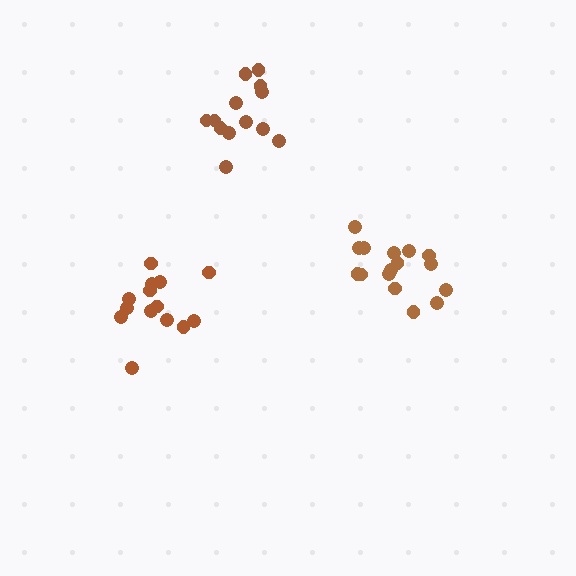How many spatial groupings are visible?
There are 3 spatial groupings.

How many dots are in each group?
Group 1: 14 dots, Group 2: 16 dots, Group 3: 13 dots (43 total).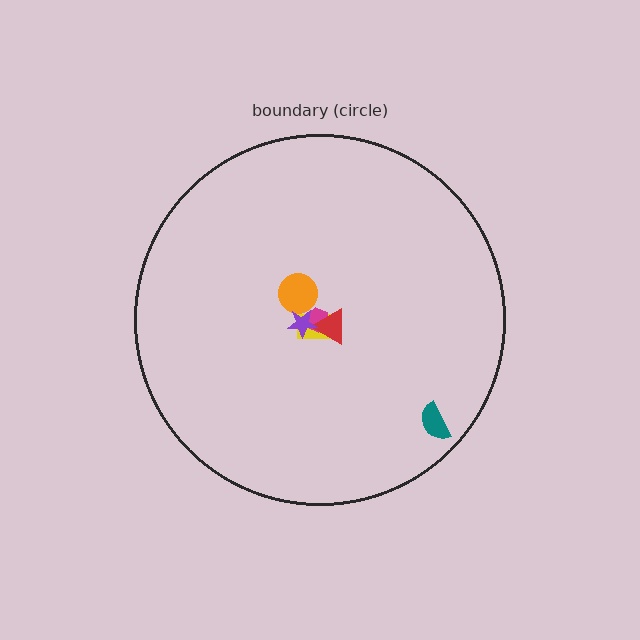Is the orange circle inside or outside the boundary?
Inside.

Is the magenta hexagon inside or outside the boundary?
Inside.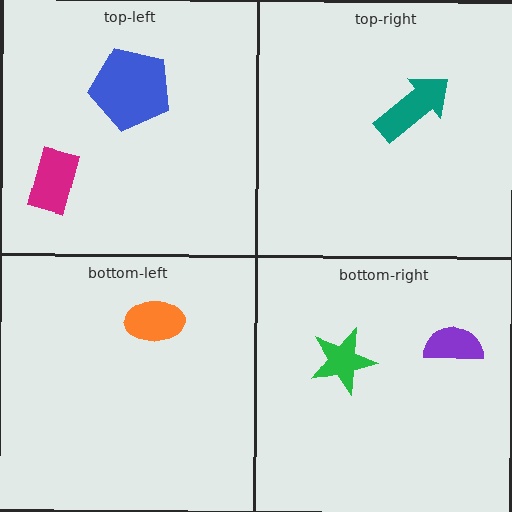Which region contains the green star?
The bottom-right region.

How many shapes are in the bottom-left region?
1.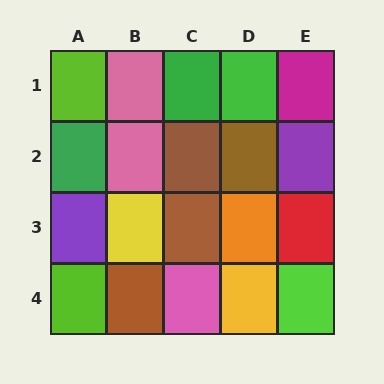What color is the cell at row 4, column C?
Pink.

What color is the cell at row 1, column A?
Lime.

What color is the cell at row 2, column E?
Purple.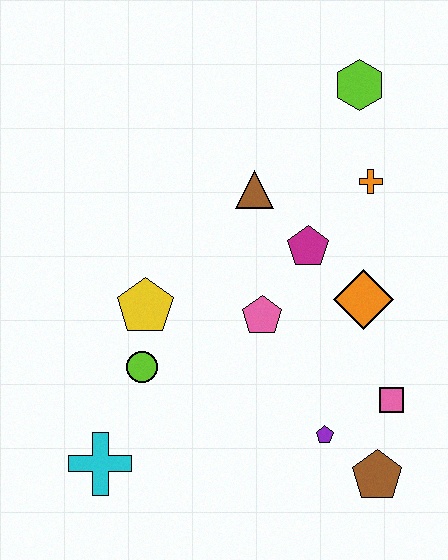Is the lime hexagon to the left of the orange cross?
Yes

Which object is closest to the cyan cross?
The lime circle is closest to the cyan cross.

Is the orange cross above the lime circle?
Yes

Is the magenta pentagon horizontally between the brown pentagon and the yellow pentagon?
Yes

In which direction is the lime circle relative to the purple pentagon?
The lime circle is to the left of the purple pentagon.